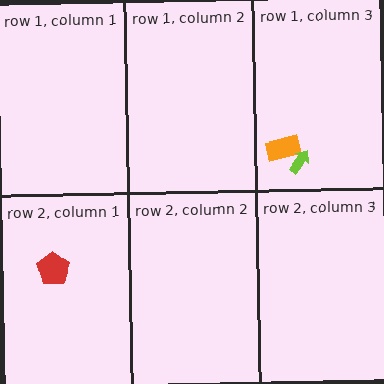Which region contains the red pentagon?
The row 2, column 1 region.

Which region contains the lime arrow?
The row 1, column 3 region.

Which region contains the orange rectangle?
The row 1, column 3 region.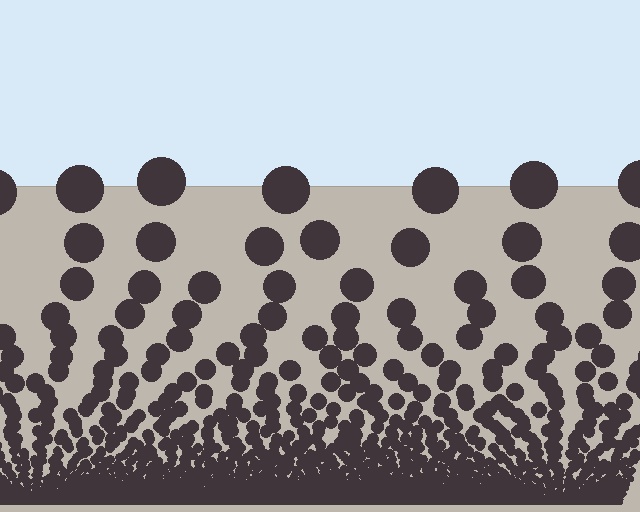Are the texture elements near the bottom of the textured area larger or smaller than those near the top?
Smaller. The gradient is inverted — elements near the bottom are smaller and denser.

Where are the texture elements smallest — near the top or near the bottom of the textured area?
Near the bottom.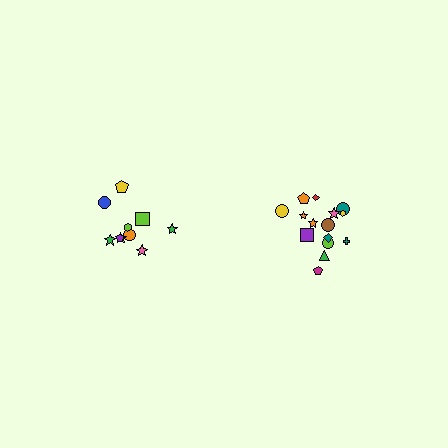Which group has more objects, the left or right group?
The right group.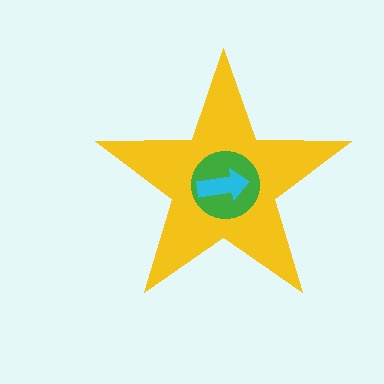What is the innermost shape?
The cyan arrow.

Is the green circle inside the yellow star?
Yes.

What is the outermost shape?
The yellow star.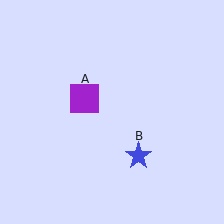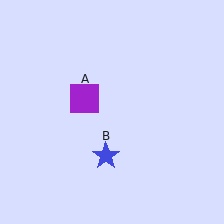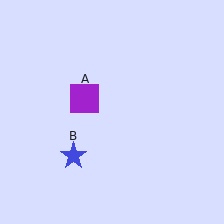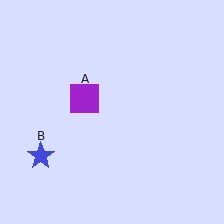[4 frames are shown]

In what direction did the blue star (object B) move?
The blue star (object B) moved left.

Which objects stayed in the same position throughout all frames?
Purple square (object A) remained stationary.